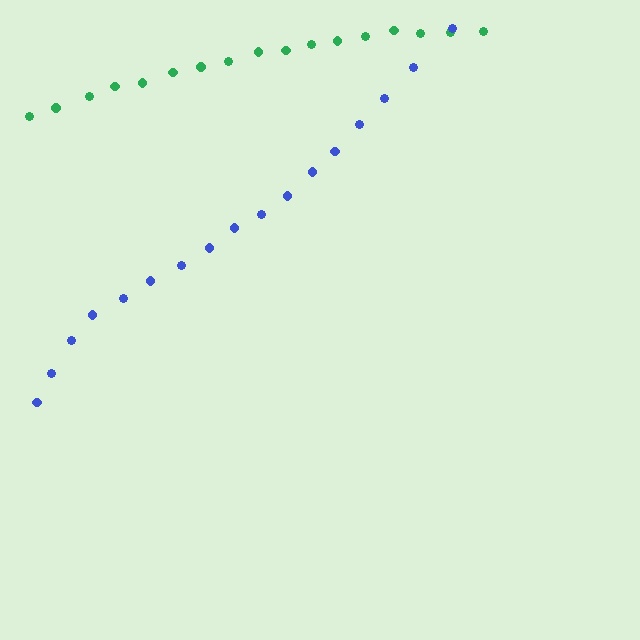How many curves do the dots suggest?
There are 2 distinct paths.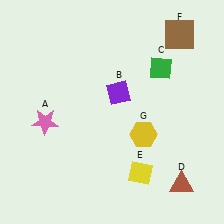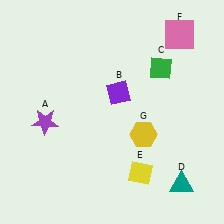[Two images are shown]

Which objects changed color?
A changed from pink to purple. D changed from brown to teal. F changed from brown to pink.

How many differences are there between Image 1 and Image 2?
There are 3 differences between the two images.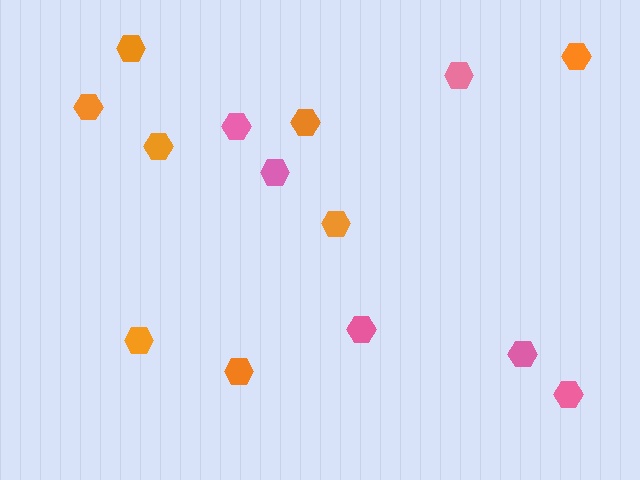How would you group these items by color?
There are 2 groups: one group of pink hexagons (6) and one group of orange hexagons (8).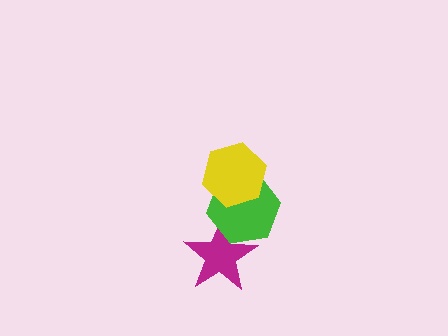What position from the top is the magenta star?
The magenta star is 3rd from the top.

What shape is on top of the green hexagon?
The yellow hexagon is on top of the green hexagon.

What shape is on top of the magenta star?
The green hexagon is on top of the magenta star.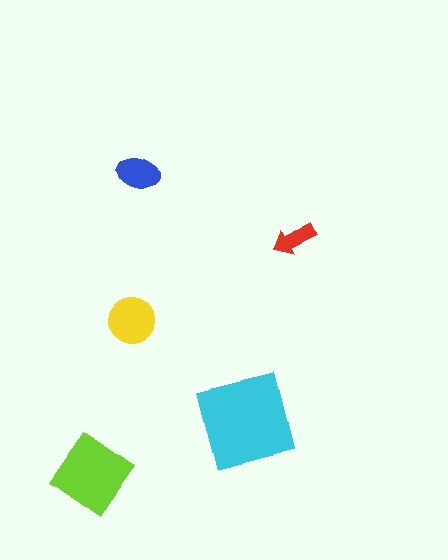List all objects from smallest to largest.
The red arrow, the blue ellipse, the yellow circle, the lime diamond, the cyan square.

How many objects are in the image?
There are 5 objects in the image.